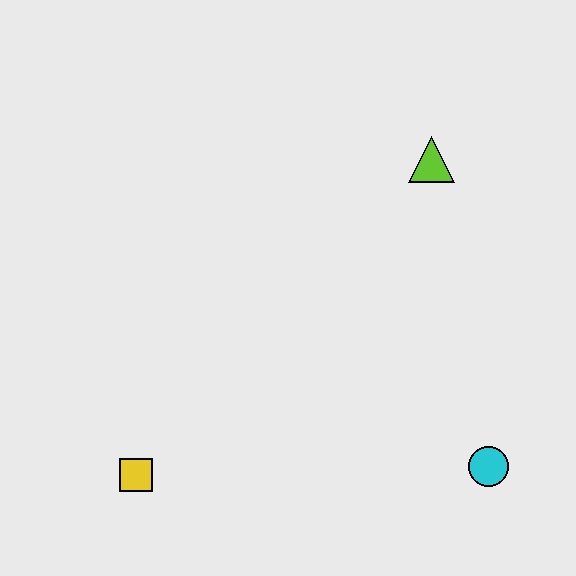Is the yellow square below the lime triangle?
Yes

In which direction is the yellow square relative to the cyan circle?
The yellow square is to the left of the cyan circle.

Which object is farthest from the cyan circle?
The yellow square is farthest from the cyan circle.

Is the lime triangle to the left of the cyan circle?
Yes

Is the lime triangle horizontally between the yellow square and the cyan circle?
Yes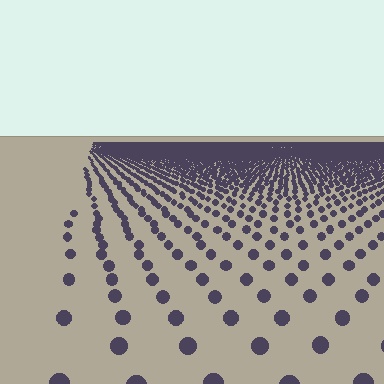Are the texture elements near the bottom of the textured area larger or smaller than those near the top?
Larger. Near the bottom, elements are closer to the viewer and appear at a bigger on-screen size.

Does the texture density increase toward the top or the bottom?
Density increases toward the top.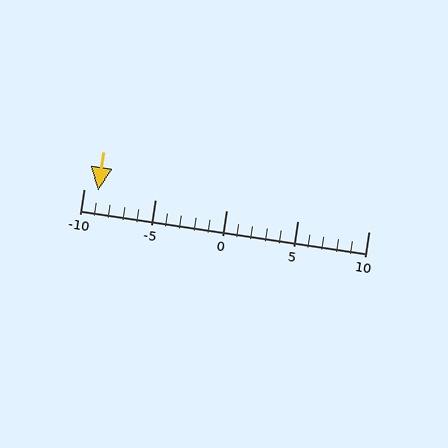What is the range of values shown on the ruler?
The ruler shows values from -10 to 10.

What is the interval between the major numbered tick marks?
The major tick marks are spaced 5 units apart.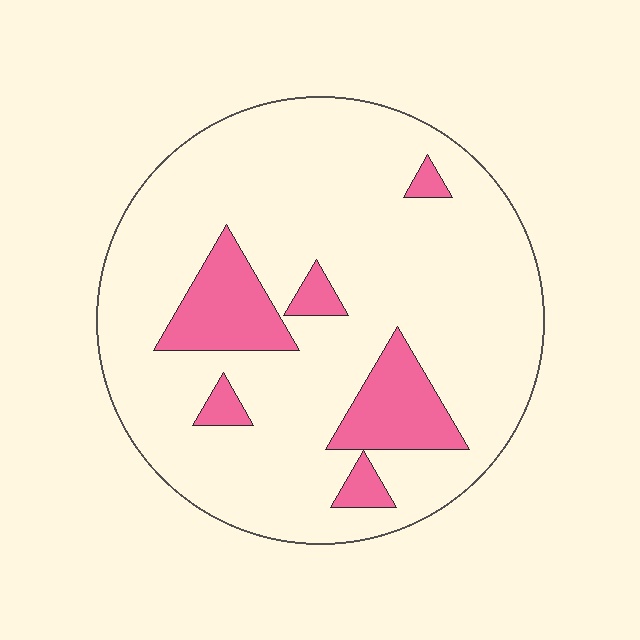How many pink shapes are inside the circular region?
6.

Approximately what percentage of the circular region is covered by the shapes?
Approximately 15%.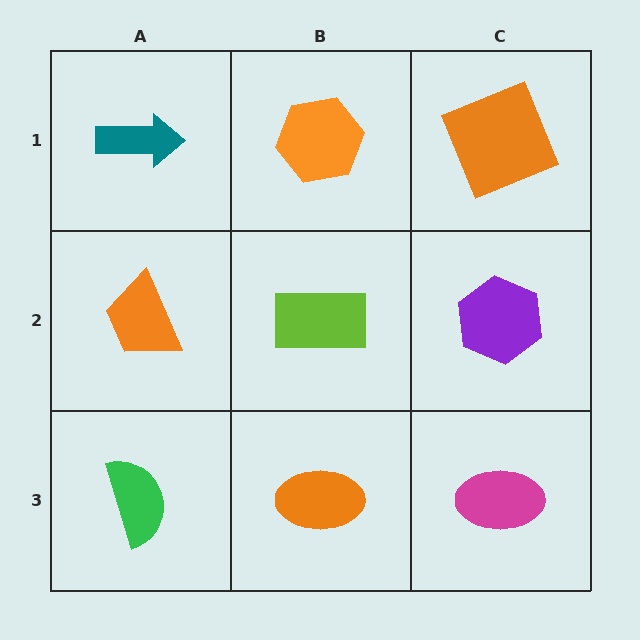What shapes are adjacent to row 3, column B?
A lime rectangle (row 2, column B), a green semicircle (row 3, column A), a magenta ellipse (row 3, column C).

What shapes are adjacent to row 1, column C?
A purple hexagon (row 2, column C), an orange hexagon (row 1, column B).